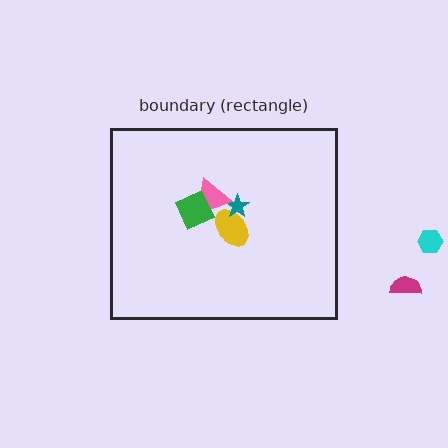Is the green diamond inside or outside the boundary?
Inside.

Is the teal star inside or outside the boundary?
Inside.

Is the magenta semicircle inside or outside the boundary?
Outside.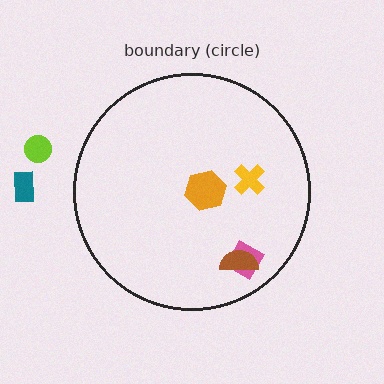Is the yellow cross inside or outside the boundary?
Inside.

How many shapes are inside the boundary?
4 inside, 2 outside.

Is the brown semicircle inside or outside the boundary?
Inside.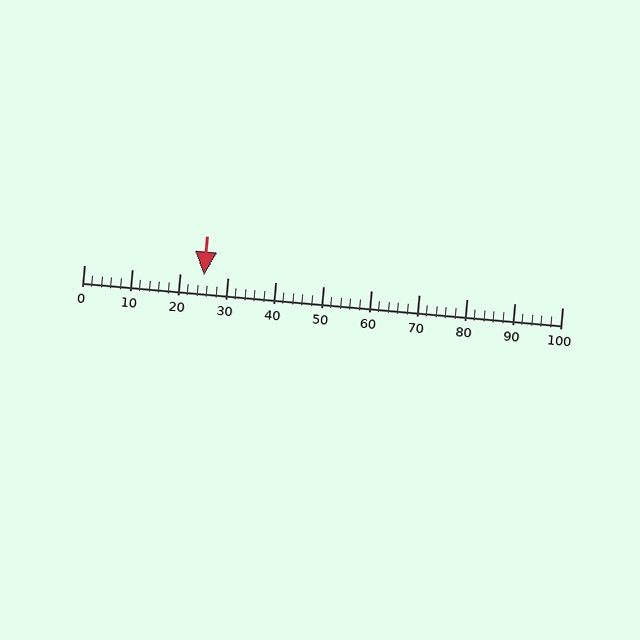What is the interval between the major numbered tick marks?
The major tick marks are spaced 10 units apart.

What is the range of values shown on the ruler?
The ruler shows values from 0 to 100.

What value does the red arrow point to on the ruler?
The red arrow points to approximately 25.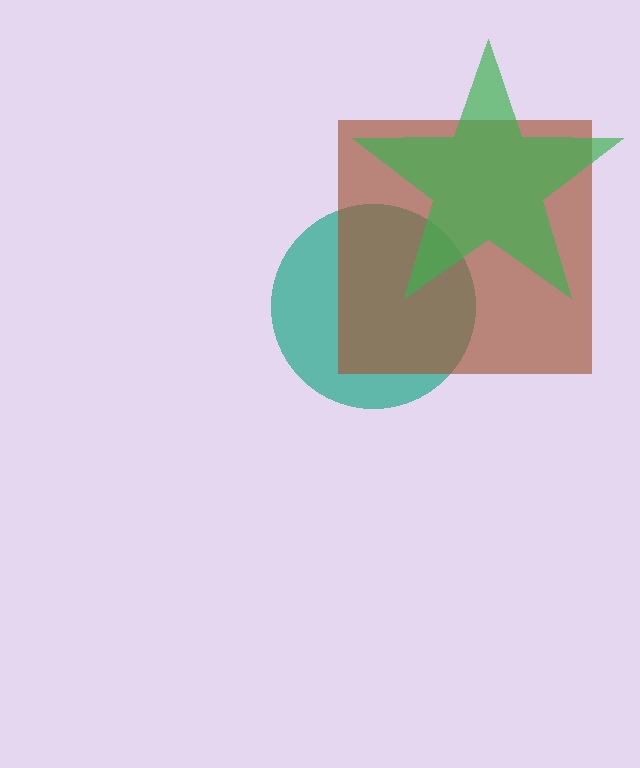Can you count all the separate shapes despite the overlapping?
Yes, there are 3 separate shapes.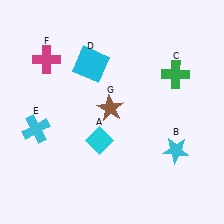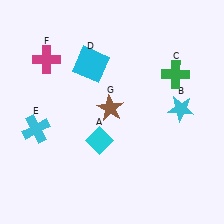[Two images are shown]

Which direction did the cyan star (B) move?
The cyan star (B) moved up.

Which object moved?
The cyan star (B) moved up.